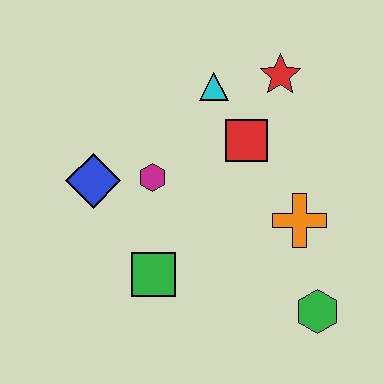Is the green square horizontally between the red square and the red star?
No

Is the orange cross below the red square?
Yes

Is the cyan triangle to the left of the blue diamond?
No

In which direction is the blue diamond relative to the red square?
The blue diamond is to the left of the red square.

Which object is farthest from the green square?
The red star is farthest from the green square.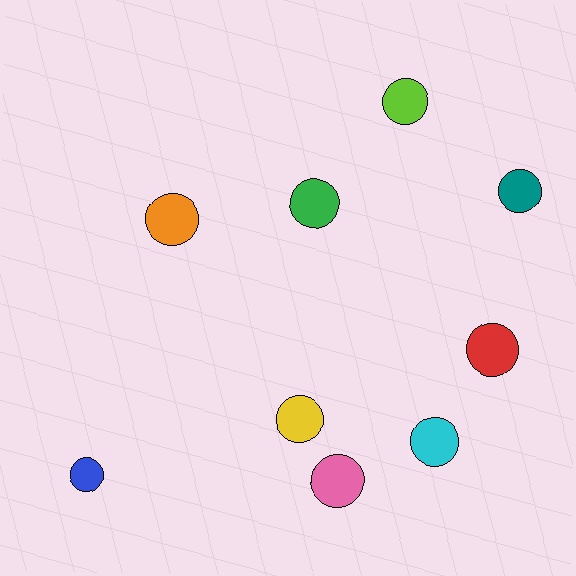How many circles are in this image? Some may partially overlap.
There are 9 circles.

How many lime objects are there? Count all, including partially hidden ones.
There is 1 lime object.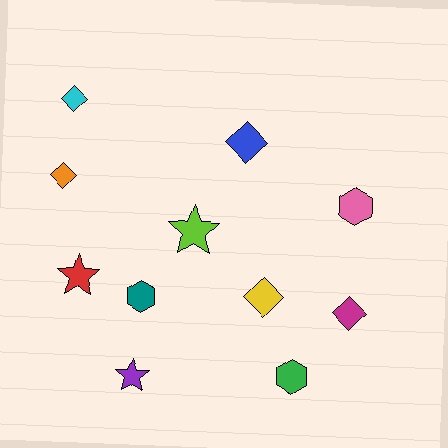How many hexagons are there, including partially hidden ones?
There are 3 hexagons.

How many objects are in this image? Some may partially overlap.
There are 11 objects.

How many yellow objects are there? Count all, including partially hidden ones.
There is 1 yellow object.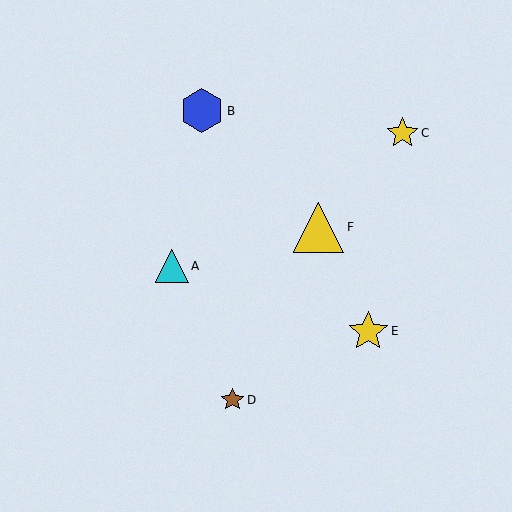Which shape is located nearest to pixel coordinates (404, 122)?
The yellow star (labeled C) at (402, 133) is nearest to that location.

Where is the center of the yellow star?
The center of the yellow star is at (368, 331).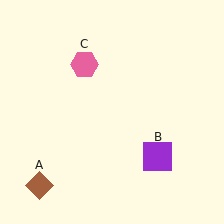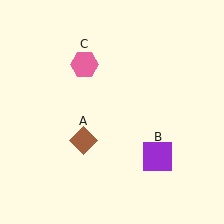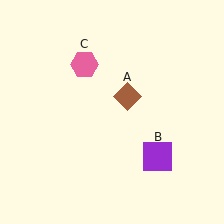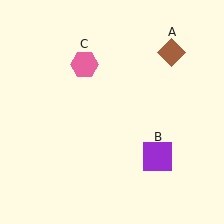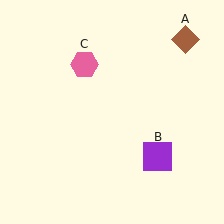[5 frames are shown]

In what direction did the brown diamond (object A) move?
The brown diamond (object A) moved up and to the right.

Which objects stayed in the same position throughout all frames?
Purple square (object B) and pink hexagon (object C) remained stationary.